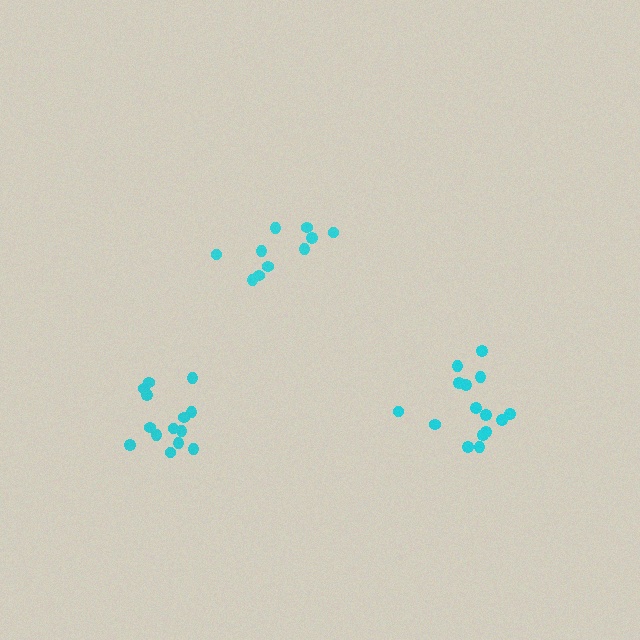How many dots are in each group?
Group 1: 10 dots, Group 2: 15 dots, Group 3: 14 dots (39 total).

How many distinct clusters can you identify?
There are 3 distinct clusters.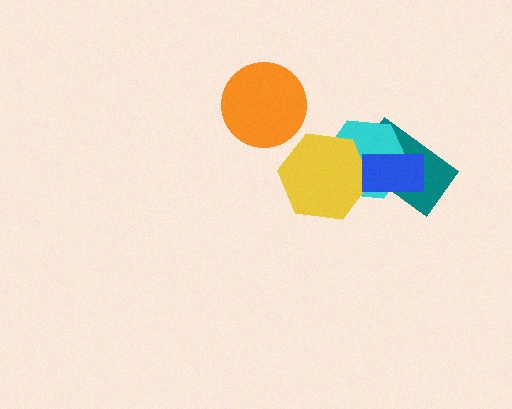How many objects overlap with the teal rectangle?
3 objects overlap with the teal rectangle.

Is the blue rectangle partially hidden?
No, no other shape covers it.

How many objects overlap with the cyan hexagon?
3 objects overlap with the cyan hexagon.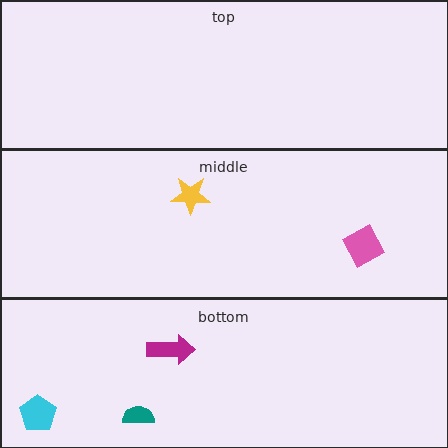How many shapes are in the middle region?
2.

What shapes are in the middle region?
The pink diamond, the yellow star.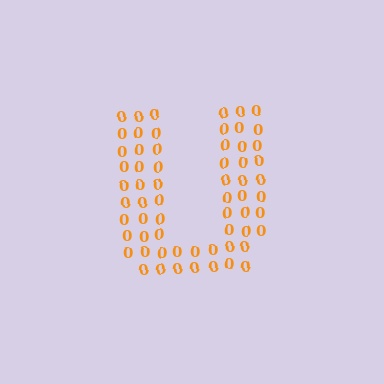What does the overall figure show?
The overall figure shows the letter U.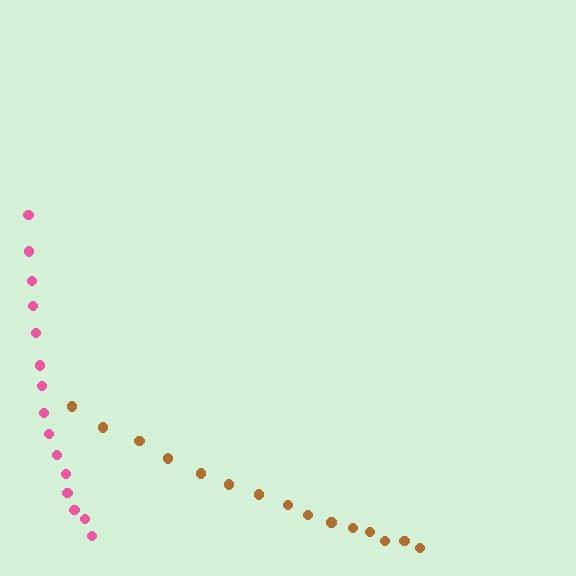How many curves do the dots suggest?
There are 2 distinct paths.